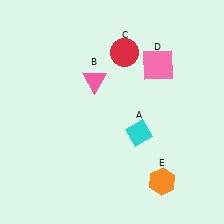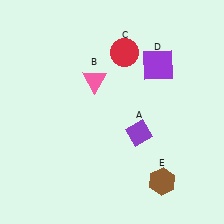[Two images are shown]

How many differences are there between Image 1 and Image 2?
There are 3 differences between the two images.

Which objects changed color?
A changed from cyan to purple. D changed from pink to purple. E changed from orange to brown.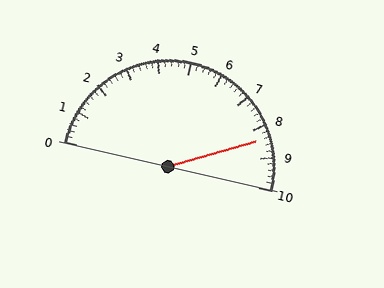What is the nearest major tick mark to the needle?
The nearest major tick mark is 8.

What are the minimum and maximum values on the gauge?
The gauge ranges from 0 to 10.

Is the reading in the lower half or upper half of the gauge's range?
The reading is in the upper half of the range (0 to 10).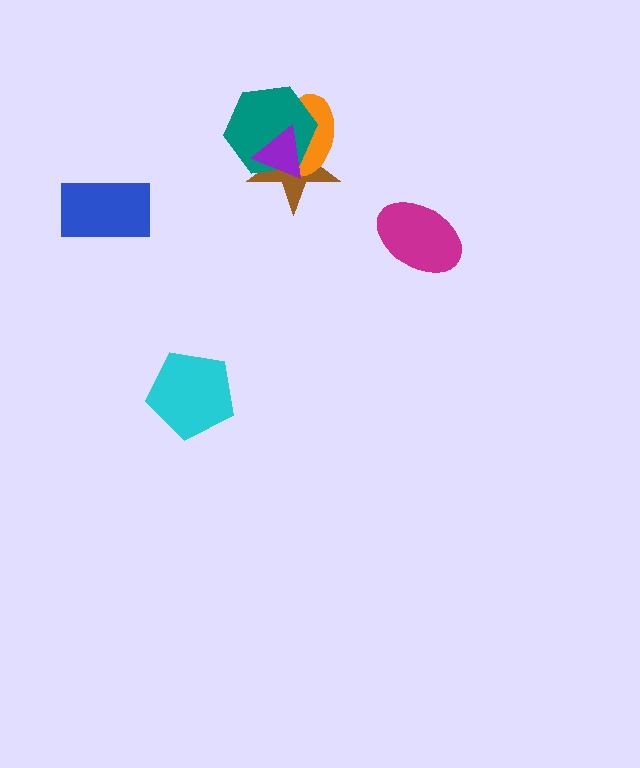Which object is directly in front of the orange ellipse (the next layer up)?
The teal hexagon is directly in front of the orange ellipse.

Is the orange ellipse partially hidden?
Yes, it is partially covered by another shape.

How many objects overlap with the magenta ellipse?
0 objects overlap with the magenta ellipse.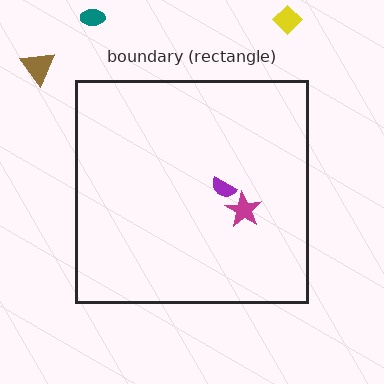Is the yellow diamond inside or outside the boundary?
Outside.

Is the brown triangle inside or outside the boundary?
Outside.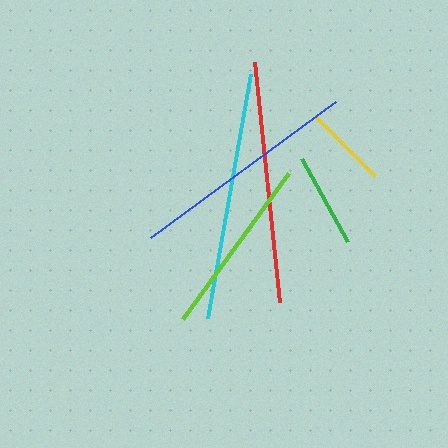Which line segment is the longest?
The cyan line is the longest at approximately 248 pixels.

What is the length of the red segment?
The red segment is approximately 241 pixels long.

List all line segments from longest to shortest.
From longest to shortest: cyan, red, blue, lime, green, yellow.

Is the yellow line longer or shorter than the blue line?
The blue line is longer than the yellow line.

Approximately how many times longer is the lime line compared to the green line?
The lime line is approximately 1.9 times the length of the green line.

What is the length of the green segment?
The green segment is approximately 94 pixels long.